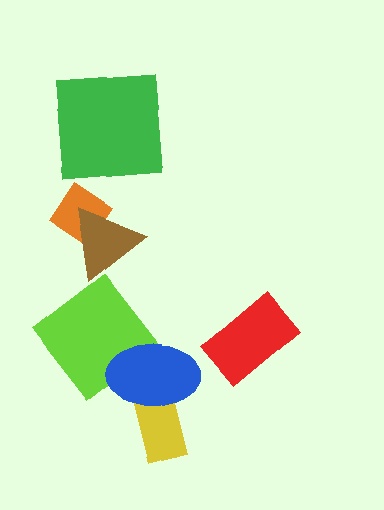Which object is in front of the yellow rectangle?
The blue ellipse is in front of the yellow rectangle.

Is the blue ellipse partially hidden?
No, no other shape covers it.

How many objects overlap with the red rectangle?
0 objects overlap with the red rectangle.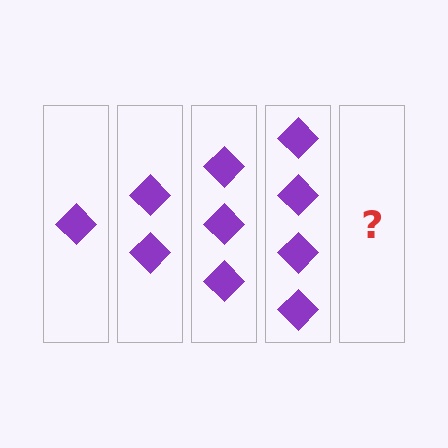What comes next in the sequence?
The next element should be 5 diamonds.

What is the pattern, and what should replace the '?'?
The pattern is that each step adds one more diamond. The '?' should be 5 diamonds.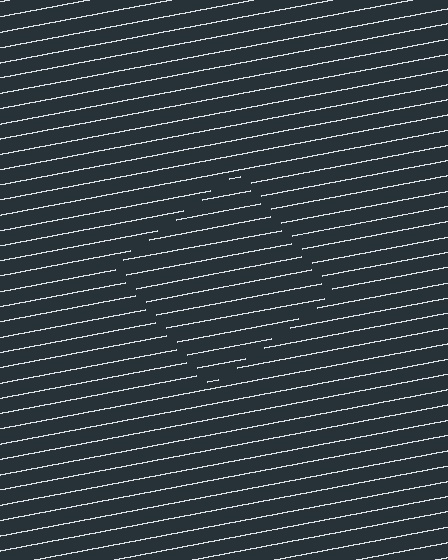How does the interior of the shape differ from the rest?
The interior of the shape contains the same grating, shifted by half a period — the contour is defined by the phase discontinuity where line-ends from the inner and outer gratings abut.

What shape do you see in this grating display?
An illusory square. The interior of the shape contains the same grating, shifted by half a period — the contour is defined by the phase discontinuity where line-ends from the inner and outer gratings abut.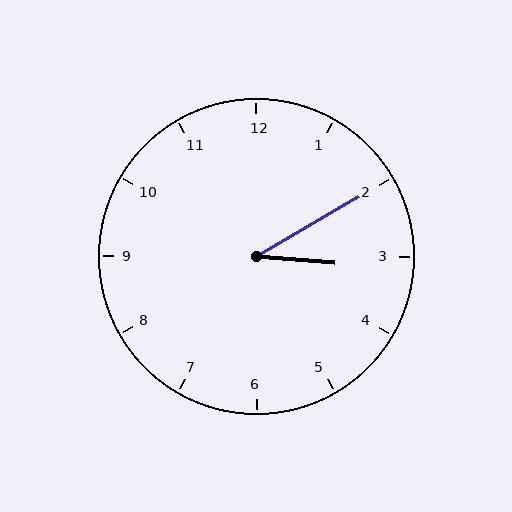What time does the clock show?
3:10.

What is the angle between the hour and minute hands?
Approximately 35 degrees.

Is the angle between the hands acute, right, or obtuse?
It is acute.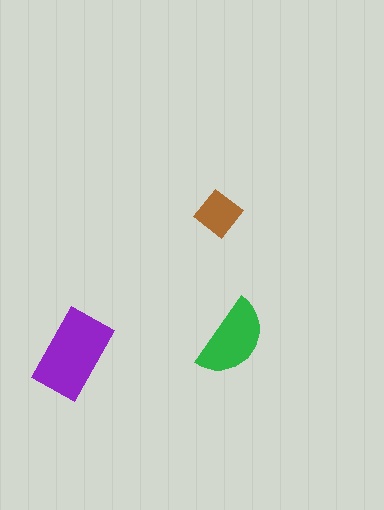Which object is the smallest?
The brown diamond.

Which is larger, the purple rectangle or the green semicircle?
The purple rectangle.